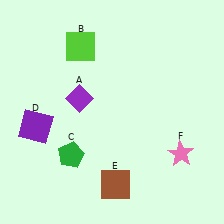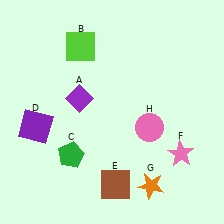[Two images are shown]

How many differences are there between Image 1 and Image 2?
There are 2 differences between the two images.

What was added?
An orange star (G), a pink circle (H) were added in Image 2.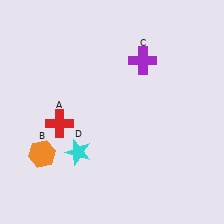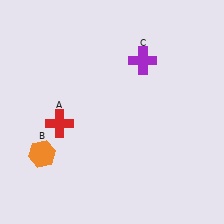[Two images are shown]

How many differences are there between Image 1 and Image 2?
There is 1 difference between the two images.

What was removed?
The cyan star (D) was removed in Image 2.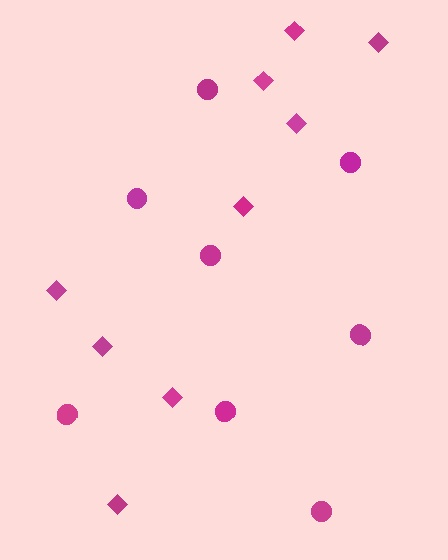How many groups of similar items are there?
There are 2 groups: one group of circles (8) and one group of diamonds (9).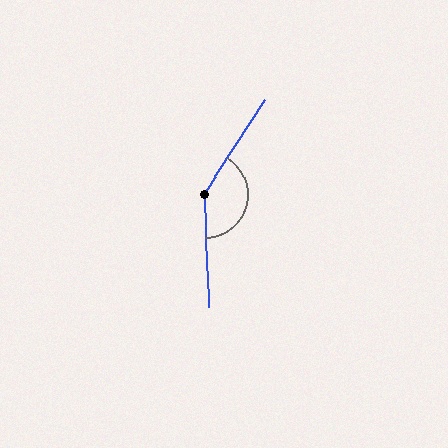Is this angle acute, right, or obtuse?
It is obtuse.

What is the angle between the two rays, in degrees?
Approximately 145 degrees.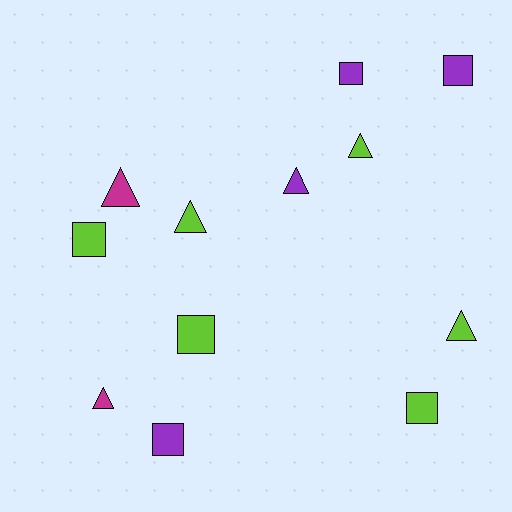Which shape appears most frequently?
Triangle, with 6 objects.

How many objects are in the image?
There are 12 objects.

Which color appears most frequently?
Lime, with 6 objects.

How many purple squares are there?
There are 3 purple squares.